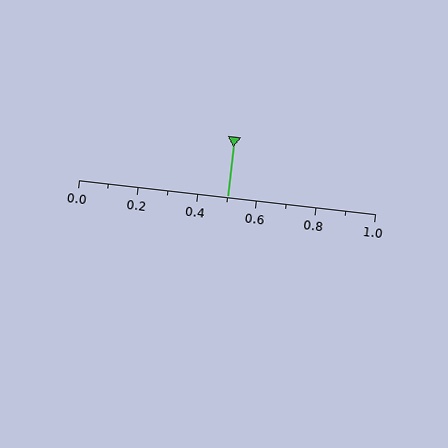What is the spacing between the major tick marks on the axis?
The major ticks are spaced 0.2 apart.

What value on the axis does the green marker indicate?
The marker indicates approximately 0.5.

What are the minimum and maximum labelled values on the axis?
The axis runs from 0.0 to 1.0.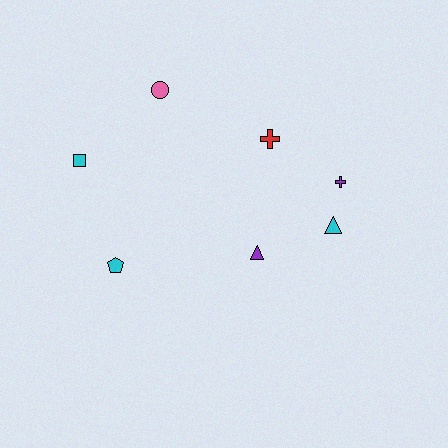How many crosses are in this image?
There are 2 crosses.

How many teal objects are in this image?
There are no teal objects.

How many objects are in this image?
There are 7 objects.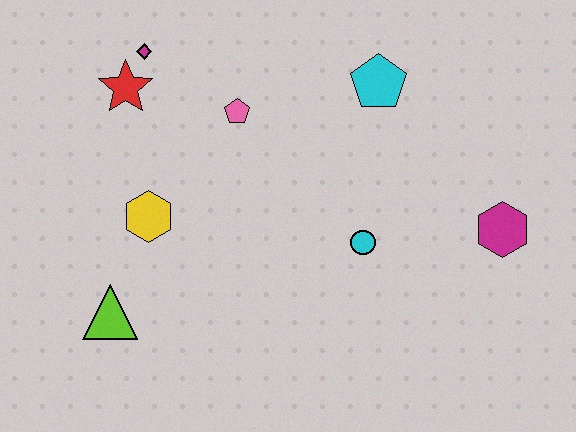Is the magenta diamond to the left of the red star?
No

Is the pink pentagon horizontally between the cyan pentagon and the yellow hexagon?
Yes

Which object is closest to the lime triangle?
The yellow hexagon is closest to the lime triangle.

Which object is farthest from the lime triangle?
The magenta hexagon is farthest from the lime triangle.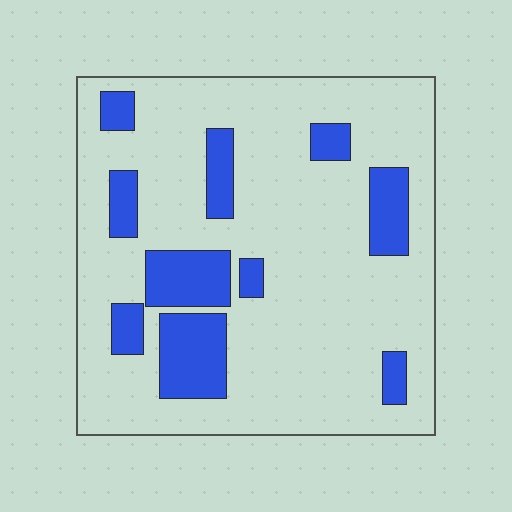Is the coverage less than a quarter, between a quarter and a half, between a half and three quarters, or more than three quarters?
Less than a quarter.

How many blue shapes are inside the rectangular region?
10.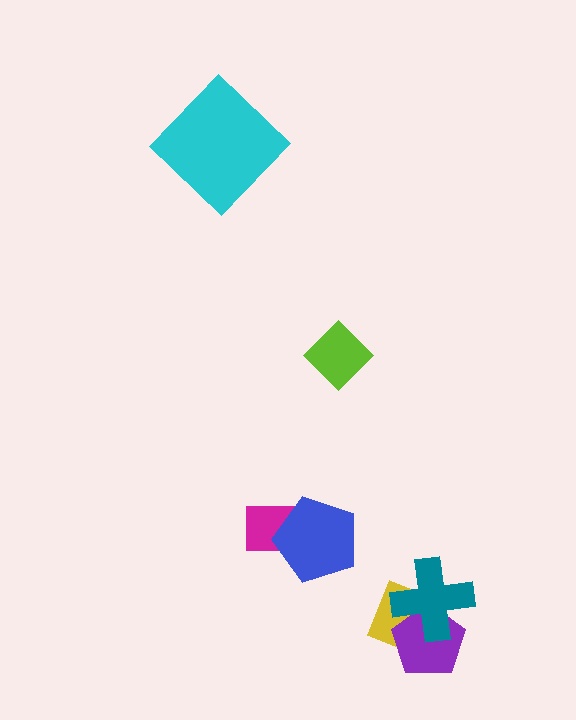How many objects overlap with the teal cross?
2 objects overlap with the teal cross.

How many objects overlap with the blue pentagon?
1 object overlaps with the blue pentagon.